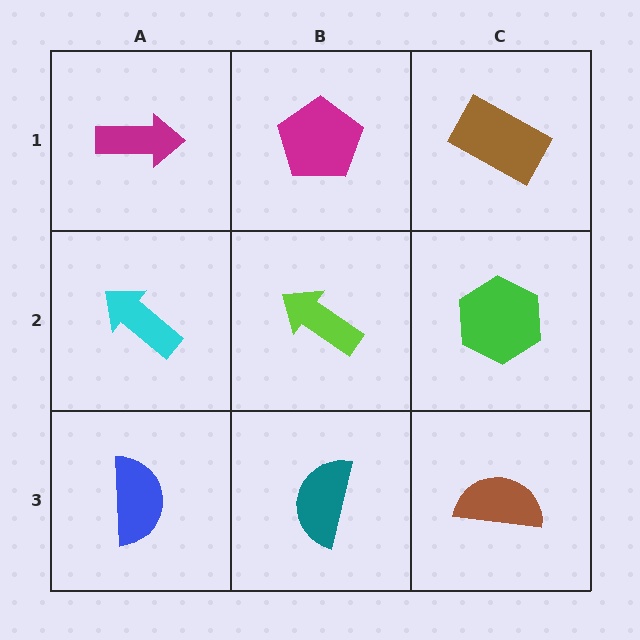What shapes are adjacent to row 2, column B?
A magenta pentagon (row 1, column B), a teal semicircle (row 3, column B), a cyan arrow (row 2, column A), a green hexagon (row 2, column C).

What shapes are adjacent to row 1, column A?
A cyan arrow (row 2, column A), a magenta pentagon (row 1, column B).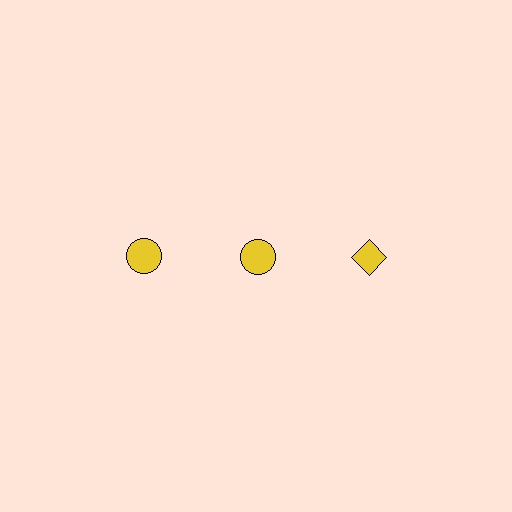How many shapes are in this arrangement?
There are 3 shapes arranged in a grid pattern.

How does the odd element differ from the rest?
It has a different shape: diamond instead of circle.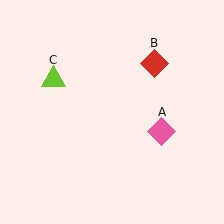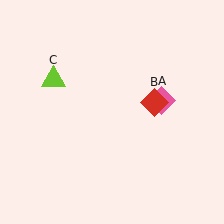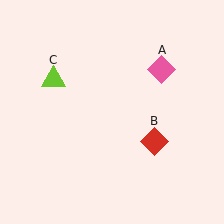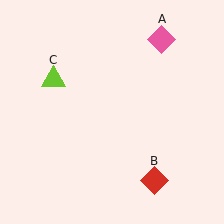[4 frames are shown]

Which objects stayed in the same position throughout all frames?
Lime triangle (object C) remained stationary.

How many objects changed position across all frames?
2 objects changed position: pink diamond (object A), red diamond (object B).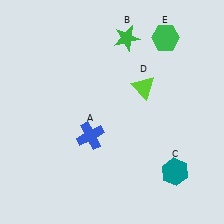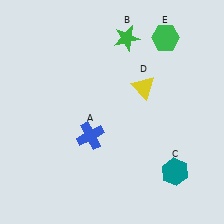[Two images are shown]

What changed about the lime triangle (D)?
In Image 1, D is lime. In Image 2, it changed to yellow.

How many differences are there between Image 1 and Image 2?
There is 1 difference between the two images.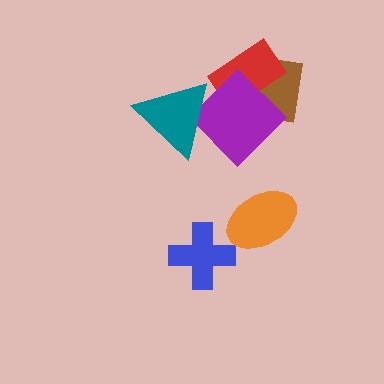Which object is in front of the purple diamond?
The teal triangle is in front of the purple diamond.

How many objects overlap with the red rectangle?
2 objects overlap with the red rectangle.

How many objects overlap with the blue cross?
0 objects overlap with the blue cross.